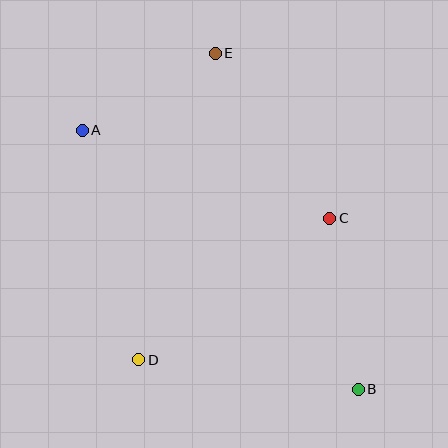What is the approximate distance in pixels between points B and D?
The distance between B and D is approximately 221 pixels.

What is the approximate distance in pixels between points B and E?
The distance between B and E is approximately 365 pixels.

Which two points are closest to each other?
Points A and E are closest to each other.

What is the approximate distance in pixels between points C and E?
The distance between C and E is approximately 201 pixels.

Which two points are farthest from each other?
Points A and B are farthest from each other.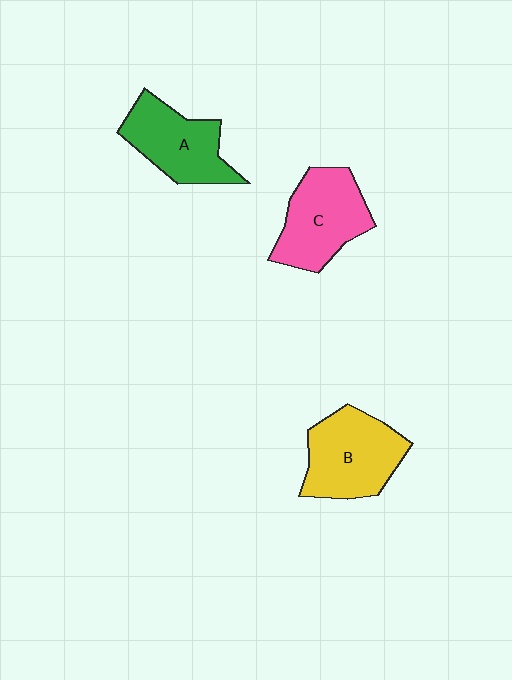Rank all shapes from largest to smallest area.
From largest to smallest: B (yellow), C (pink), A (green).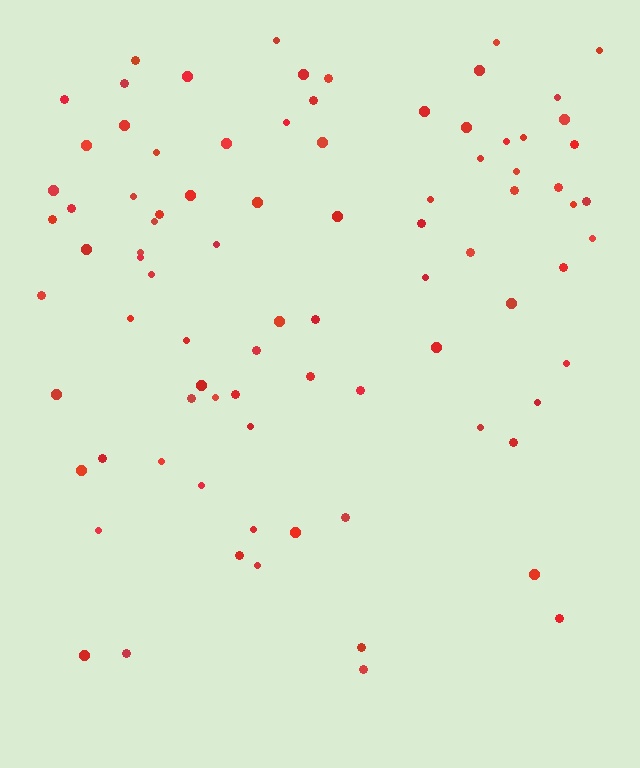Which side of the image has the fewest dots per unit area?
The bottom.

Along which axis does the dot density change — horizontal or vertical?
Vertical.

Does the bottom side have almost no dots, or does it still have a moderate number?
Still a moderate number, just noticeably fewer than the top.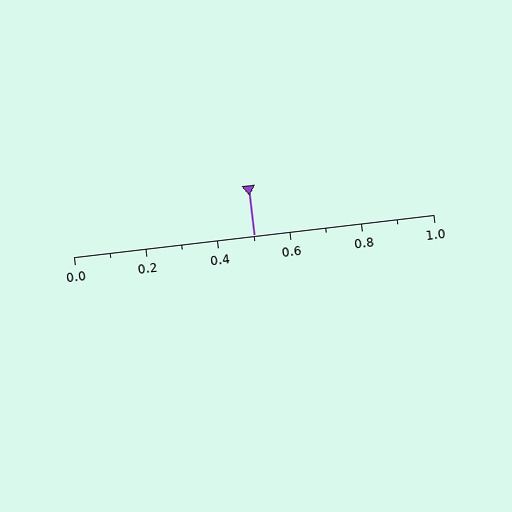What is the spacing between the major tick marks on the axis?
The major ticks are spaced 0.2 apart.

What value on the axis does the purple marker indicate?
The marker indicates approximately 0.5.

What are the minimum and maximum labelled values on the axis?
The axis runs from 0.0 to 1.0.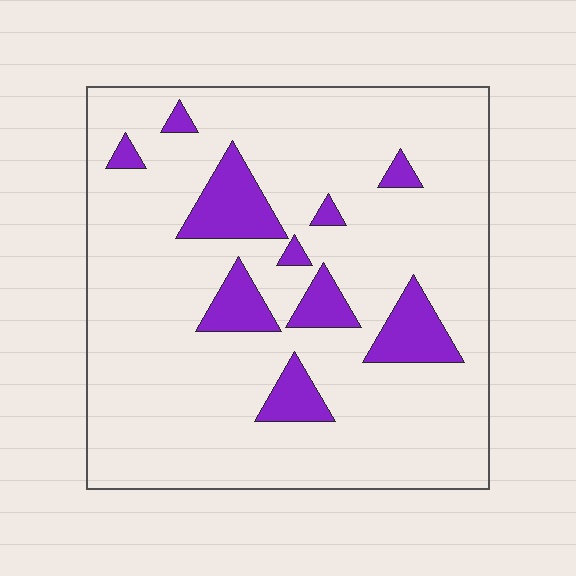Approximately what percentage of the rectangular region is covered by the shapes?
Approximately 15%.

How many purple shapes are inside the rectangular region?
10.